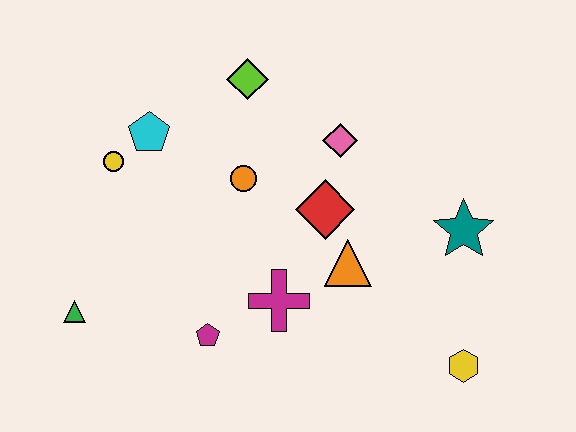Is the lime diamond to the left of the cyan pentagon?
No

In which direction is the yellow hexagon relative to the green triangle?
The yellow hexagon is to the right of the green triangle.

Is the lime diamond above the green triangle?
Yes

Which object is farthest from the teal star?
The green triangle is farthest from the teal star.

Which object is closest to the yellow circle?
The cyan pentagon is closest to the yellow circle.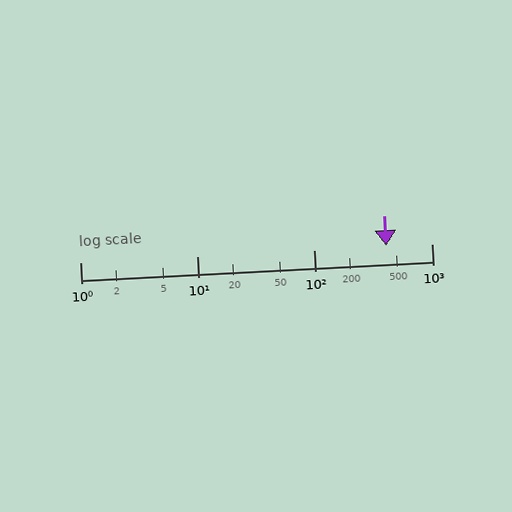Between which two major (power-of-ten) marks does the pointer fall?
The pointer is between 100 and 1000.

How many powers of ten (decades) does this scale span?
The scale spans 3 decades, from 1 to 1000.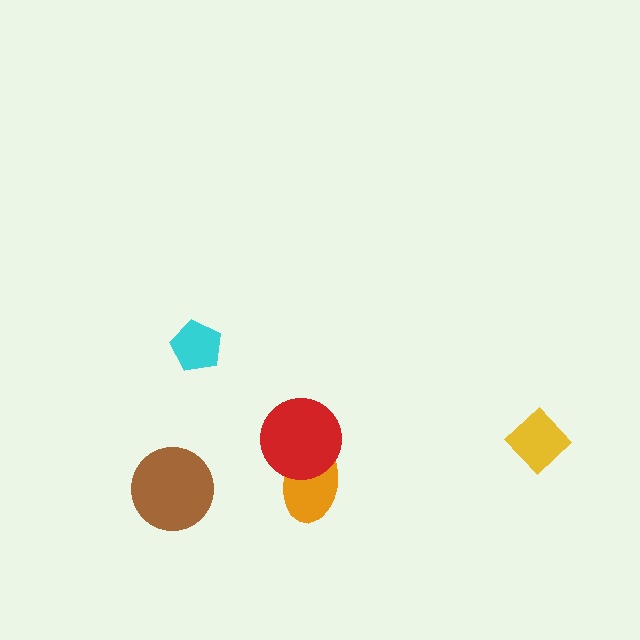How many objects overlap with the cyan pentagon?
0 objects overlap with the cyan pentagon.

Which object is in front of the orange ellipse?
The red circle is in front of the orange ellipse.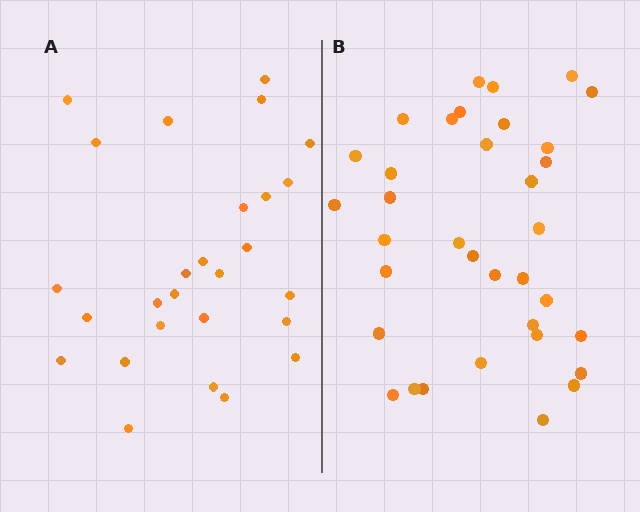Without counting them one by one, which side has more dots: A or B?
Region B (the right region) has more dots.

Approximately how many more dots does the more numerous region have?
Region B has roughly 8 or so more dots than region A.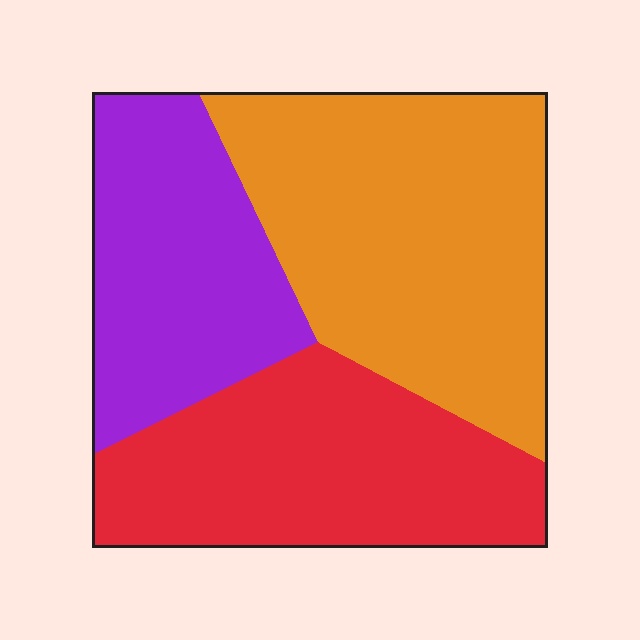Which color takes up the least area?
Purple, at roughly 25%.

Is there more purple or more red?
Red.